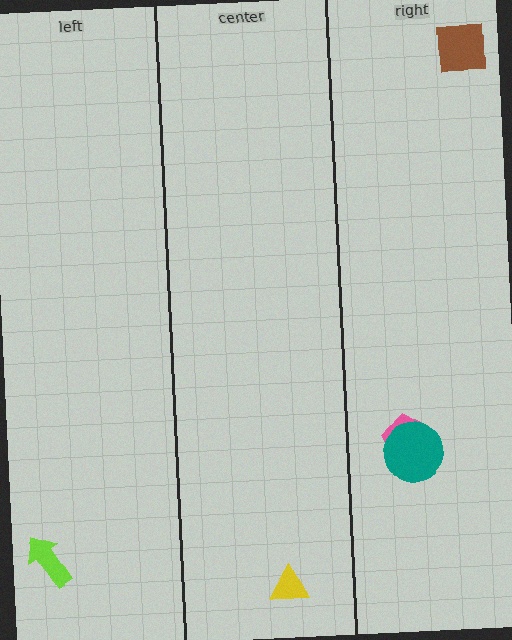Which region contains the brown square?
The right region.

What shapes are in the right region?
The brown square, the pink pentagon, the teal circle.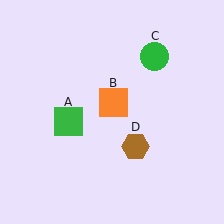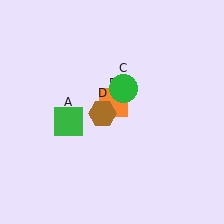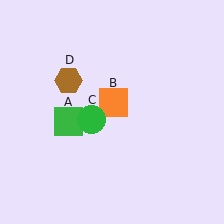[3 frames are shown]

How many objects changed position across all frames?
2 objects changed position: green circle (object C), brown hexagon (object D).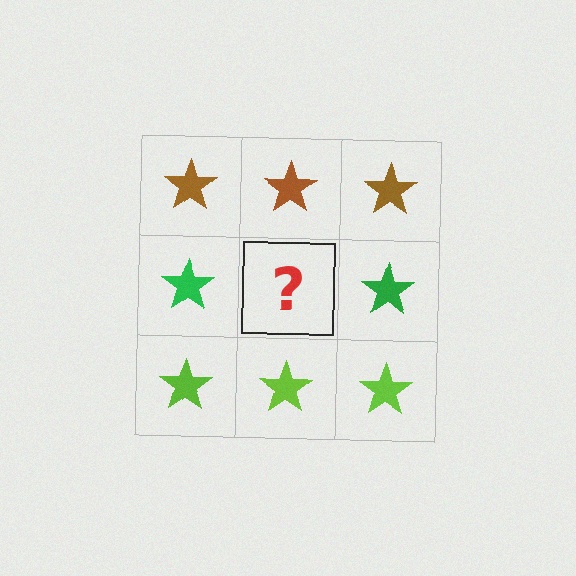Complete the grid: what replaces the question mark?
The question mark should be replaced with a green star.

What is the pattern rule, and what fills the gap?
The rule is that each row has a consistent color. The gap should be filled with a green star.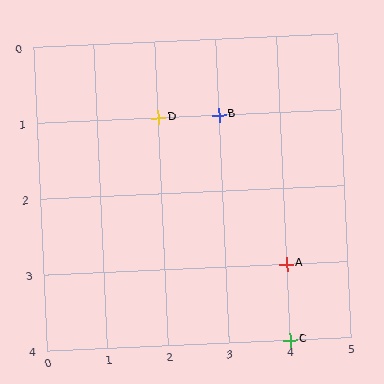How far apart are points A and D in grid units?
Points A and D are 2 columns and 2 rows apart (about 2.8 grid units diagonally).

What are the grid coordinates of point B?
Point B is at grid coordinates (3, 1).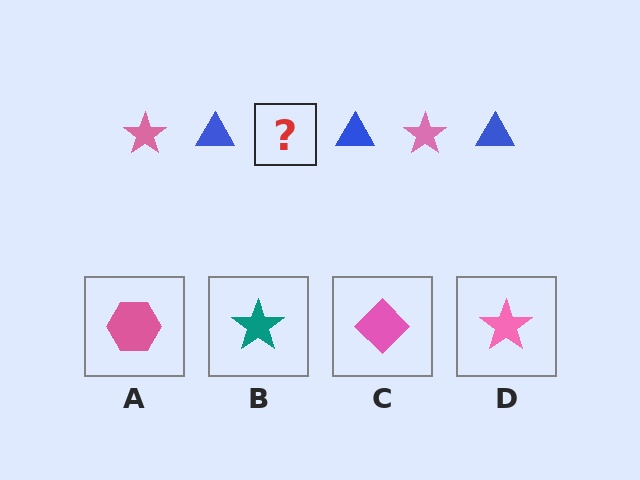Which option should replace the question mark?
Option D.